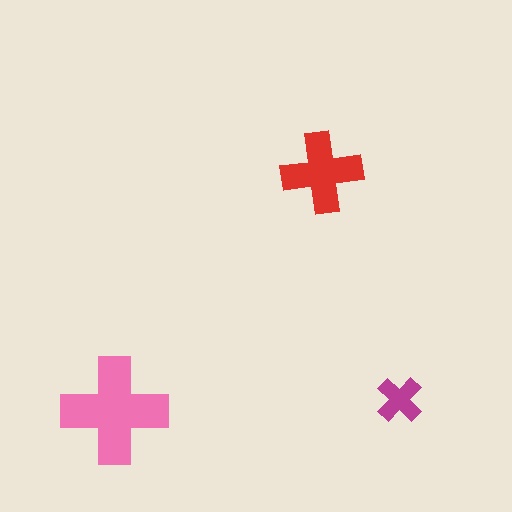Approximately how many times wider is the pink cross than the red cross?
About 1.5 times wider.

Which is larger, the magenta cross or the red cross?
The red one.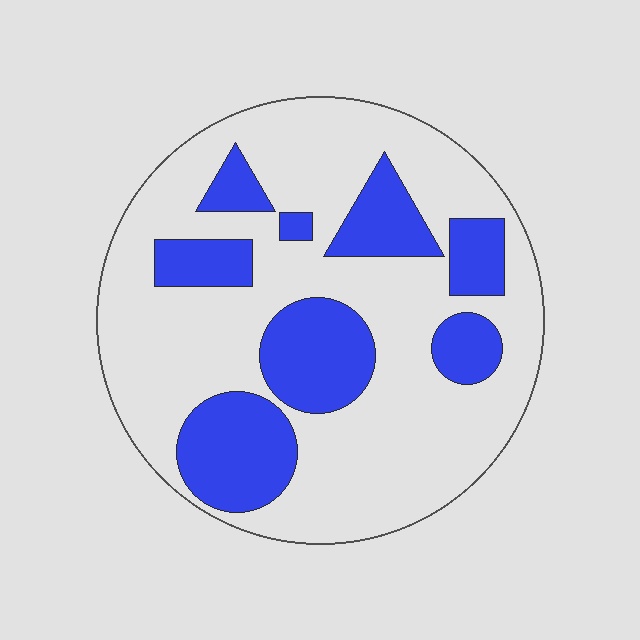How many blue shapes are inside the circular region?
8.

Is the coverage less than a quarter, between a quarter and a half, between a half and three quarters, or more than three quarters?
Between a quarter and a half.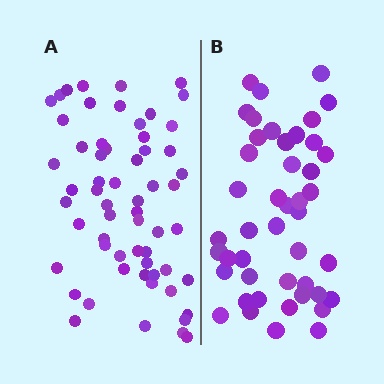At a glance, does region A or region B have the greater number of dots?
Region A (the left region) has more dots.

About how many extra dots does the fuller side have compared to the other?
Region A has approximately 15 more dots than region B.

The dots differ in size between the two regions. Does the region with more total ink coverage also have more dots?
No. Region B has more total ink coverage because its dots are larger, but region A actually contains more individual dots. Total area can be misleading — the number of items is what matters here.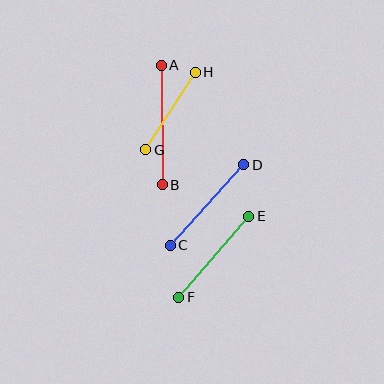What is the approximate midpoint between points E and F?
The midpoint is at approximately (214, 257) pixels.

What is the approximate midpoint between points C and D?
The midpoint is at approximately (207, 205) pixels.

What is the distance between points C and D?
The distance is approximately 109 pixels.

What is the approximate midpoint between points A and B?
The midpoint is at approximately (162, 125) pixels.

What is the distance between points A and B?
The distance is approximately 119 pixels.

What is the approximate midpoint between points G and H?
The midpoint is at approximately (171, 111) pixels.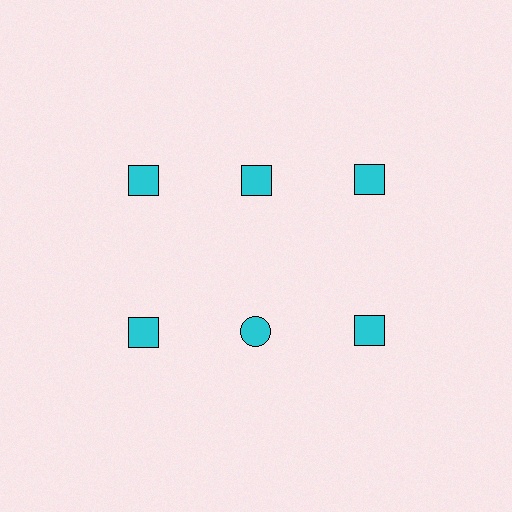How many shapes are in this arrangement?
There are 6 shapes arranged in a grid pattern.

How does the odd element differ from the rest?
It has a different shape: circle instead of square.